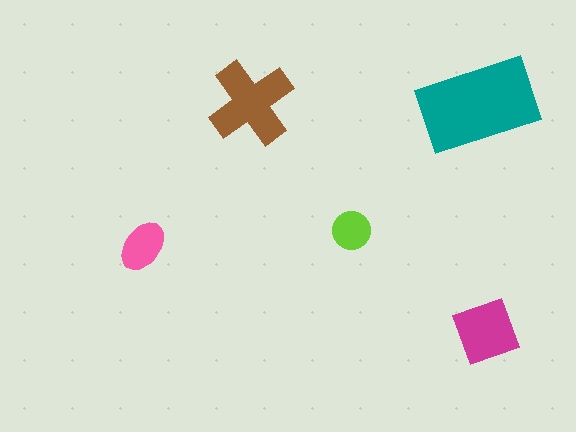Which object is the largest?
The teal rectangle.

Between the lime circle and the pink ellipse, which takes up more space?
The pink ellipse.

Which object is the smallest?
The lime circle.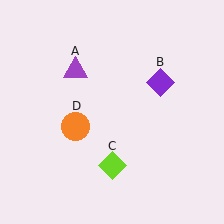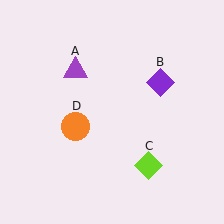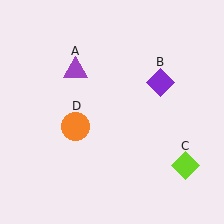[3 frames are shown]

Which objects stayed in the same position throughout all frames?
Purple triangle (object A) and purple diamond (object B) and orange circle (object D) remained stationary.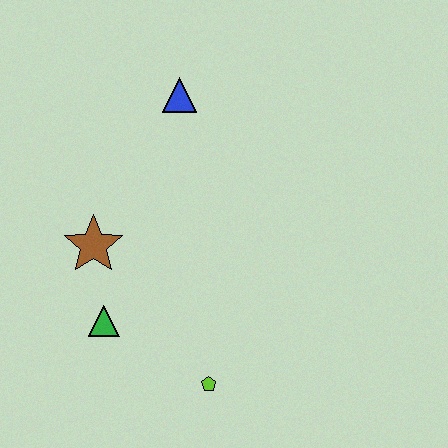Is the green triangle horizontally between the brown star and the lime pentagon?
Yes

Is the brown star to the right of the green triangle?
No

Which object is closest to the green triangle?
The brown star is closest to the green triangle.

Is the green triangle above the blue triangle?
No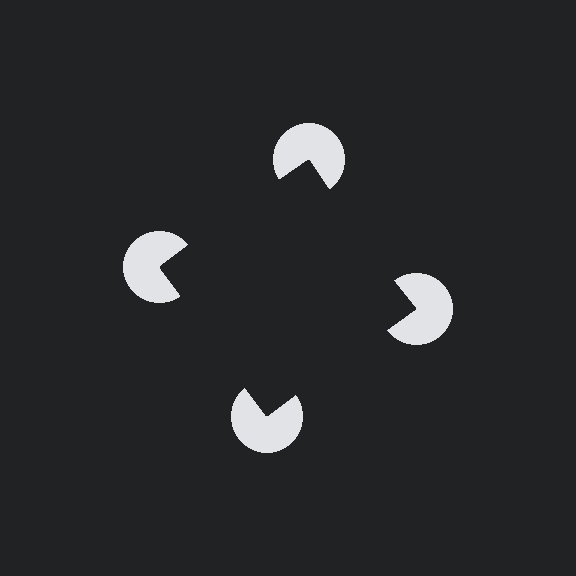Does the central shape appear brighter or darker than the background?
It typically appears slightly darker than the background, even though no actual brightness change is drawn.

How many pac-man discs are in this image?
There are 4 — one at each vertex of the illusory square.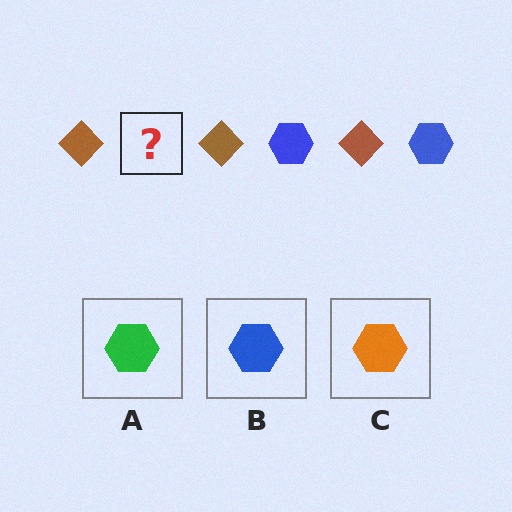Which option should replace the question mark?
Option B.